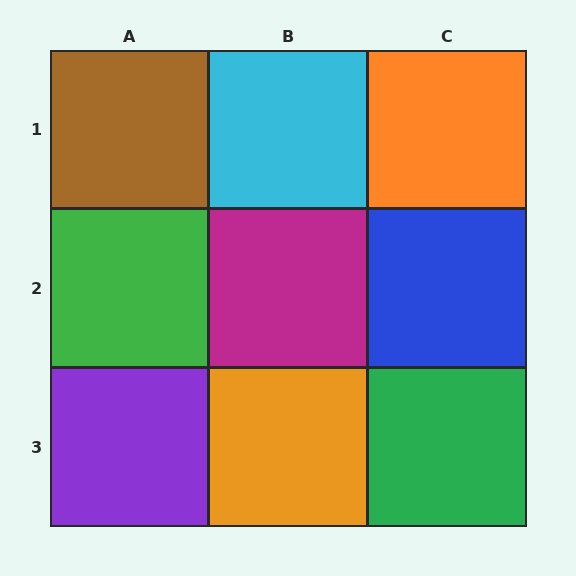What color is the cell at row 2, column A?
Green.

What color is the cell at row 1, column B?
Cyan.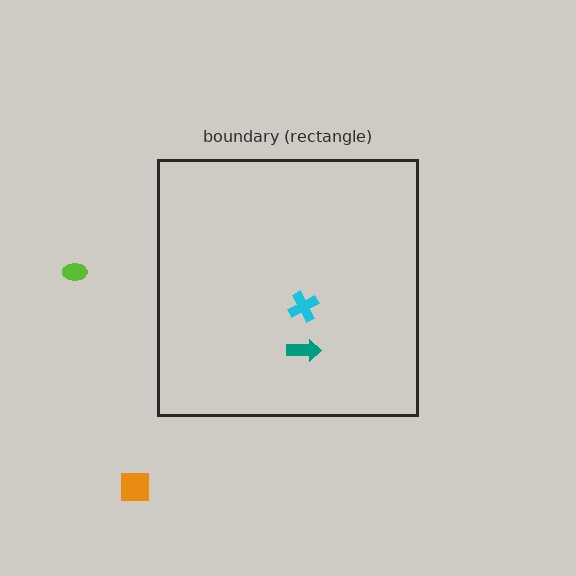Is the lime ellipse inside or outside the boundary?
Outside.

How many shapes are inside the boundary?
2 inside, 2 outside.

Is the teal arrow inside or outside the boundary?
Inside.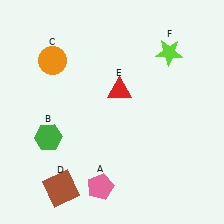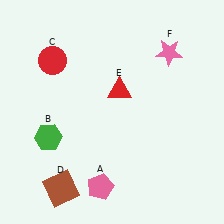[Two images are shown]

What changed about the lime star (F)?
In Image 1, F is lime. In Image 2, it changed to pink.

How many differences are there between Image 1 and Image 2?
There are 2 differences between the two images.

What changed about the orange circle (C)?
In Image 1, C is orange. In Image 2, it changed to red.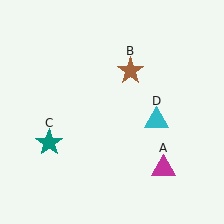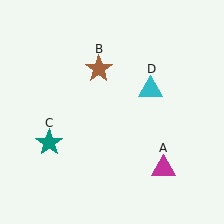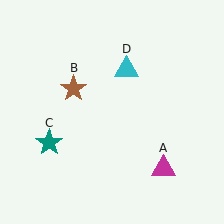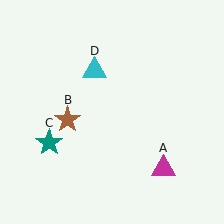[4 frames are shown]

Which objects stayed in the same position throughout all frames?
Magenta triangle (object A) and teal star (object C) remained stationary.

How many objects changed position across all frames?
2 objects changed position: brown star (object B), cyan triangle (object D).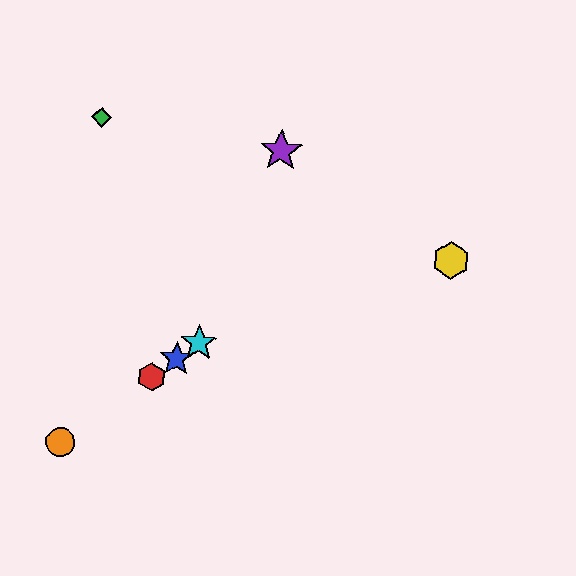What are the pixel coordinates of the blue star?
The blue star is at (177, 359).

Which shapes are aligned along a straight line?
The red hexagon, the blue star, the orange circle, the cyan star are aligned along a straight line.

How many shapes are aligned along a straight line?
4 shapes (the red hexagon, the blue star, the orange circle, the cyan star) are aligned along a straight line.